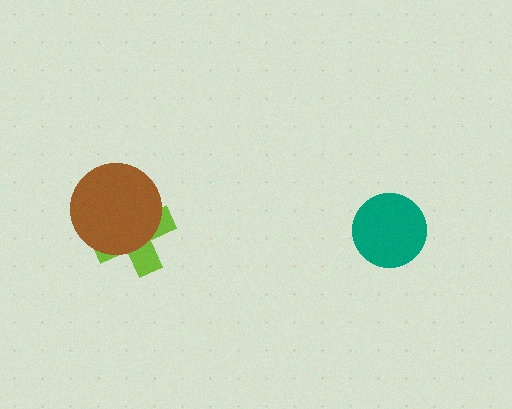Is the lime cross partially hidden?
Yes, it is partially covered by another shape.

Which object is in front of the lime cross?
The brown circle is in front of the lime cross.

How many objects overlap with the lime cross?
1 object overlaps with the lime cross.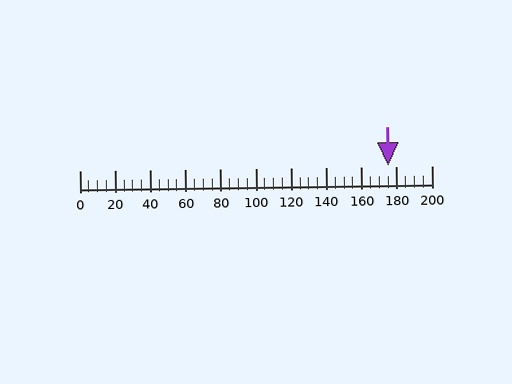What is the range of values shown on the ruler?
The ruler shows values from 0 to 200.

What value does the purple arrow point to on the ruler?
The purple arrow points to approximately 175.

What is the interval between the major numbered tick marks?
The major tick marks are spaced 20 units apart.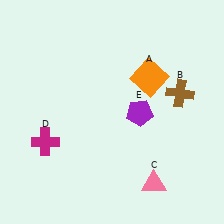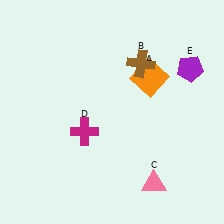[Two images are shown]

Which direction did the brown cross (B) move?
The brown cross (B) moved left.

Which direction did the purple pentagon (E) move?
The purple pentagon (E) moved right.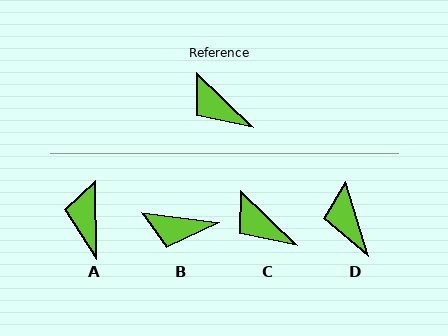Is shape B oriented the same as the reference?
No, it is off by about 37 degrees.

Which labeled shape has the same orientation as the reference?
C.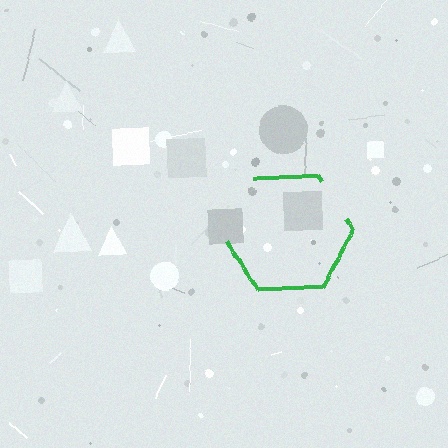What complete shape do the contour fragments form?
The contour fragments form a hexagon.